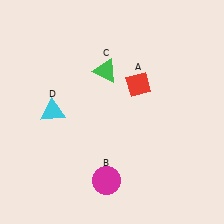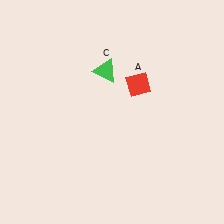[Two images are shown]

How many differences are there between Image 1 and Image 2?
There are 2 differences between the two images.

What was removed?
The cyan triangle (D), the magenta circle (B) were removed in Image 2.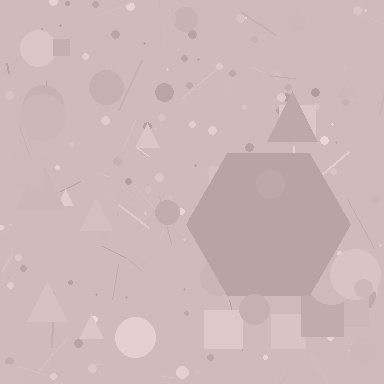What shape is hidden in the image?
A hexagon is hidden in the image.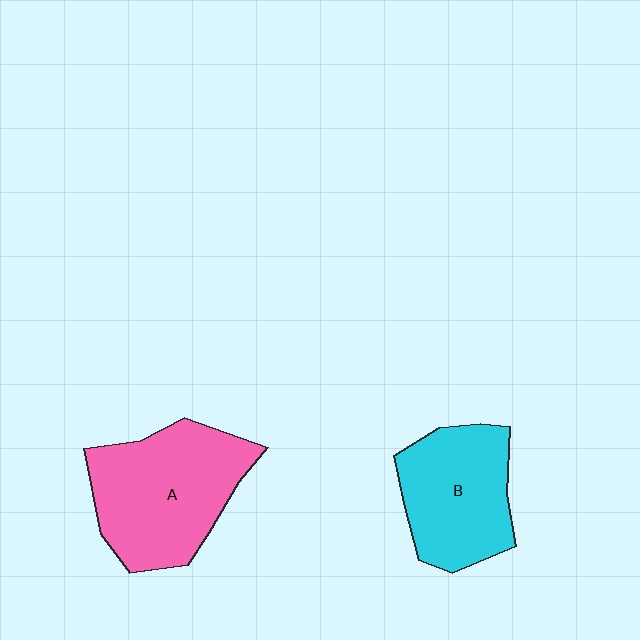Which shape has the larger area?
Shape A (pink).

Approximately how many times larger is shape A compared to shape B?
Approximately 1.3 times.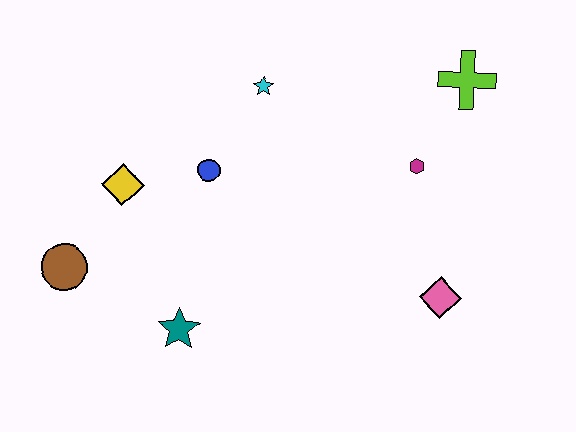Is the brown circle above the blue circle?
No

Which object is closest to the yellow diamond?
The blue circle is closest to the yellow diamond.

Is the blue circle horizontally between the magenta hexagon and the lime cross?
No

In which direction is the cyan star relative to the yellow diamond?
The cyan star is to the right of the yellow diamond.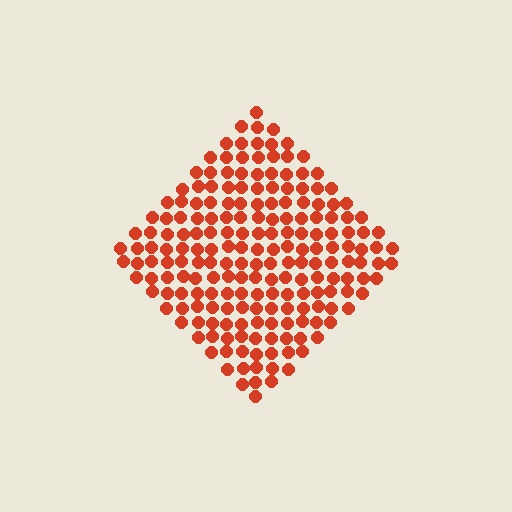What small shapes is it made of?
It is made of small circles.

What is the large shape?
The large shape is a diamond.